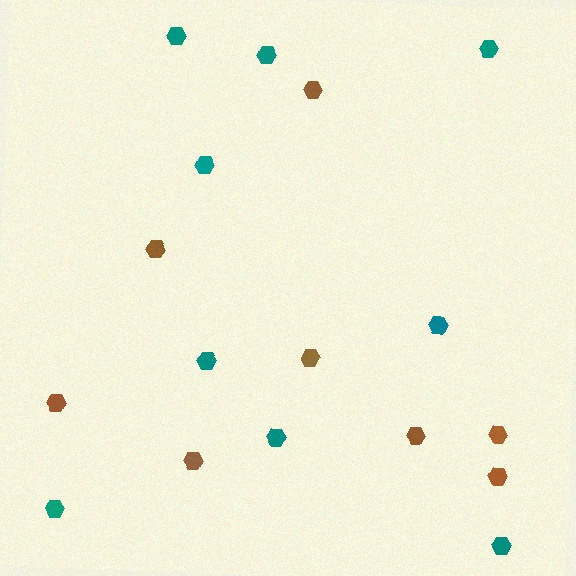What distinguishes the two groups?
There are 2 groups: one group of brown hexagons (8) and one group of teal hexagons (9).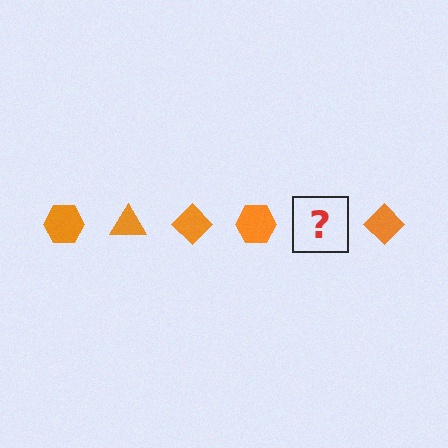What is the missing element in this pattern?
The missing element is an orange triangle.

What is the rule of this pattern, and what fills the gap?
The rule is that the pattern cycles through hexagon, triangle, diamond shapes in orange. The gap should be filled with an orange triangle.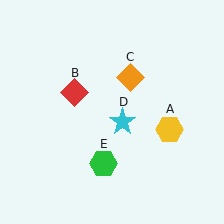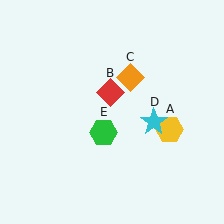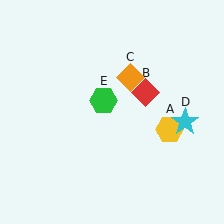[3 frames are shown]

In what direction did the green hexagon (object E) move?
The green hexagon (object E) moved up.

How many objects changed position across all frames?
3 objects changed position: red diamond (object B), cyan star (object D), green hexagon (object E).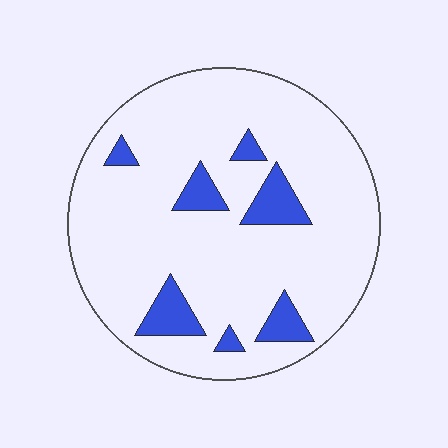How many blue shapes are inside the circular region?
7.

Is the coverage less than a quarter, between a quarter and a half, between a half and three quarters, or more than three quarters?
Less than a quarter.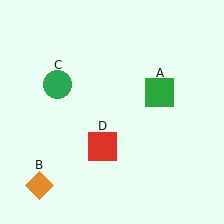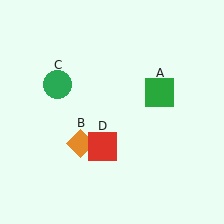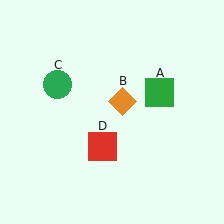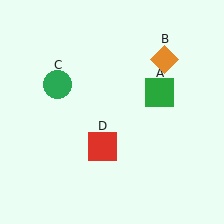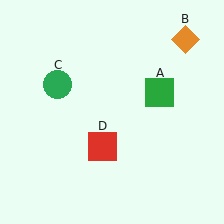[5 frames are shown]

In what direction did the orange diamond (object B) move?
The orange diamond (object B) moved up and to the right.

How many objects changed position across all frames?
1 object changed position: orange diamond (object B).